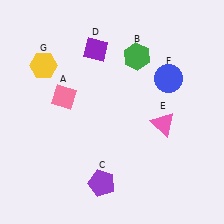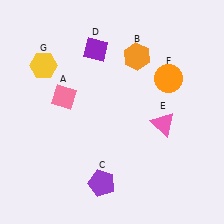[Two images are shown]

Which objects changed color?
B changed from green to orange. F changed from blue to orange.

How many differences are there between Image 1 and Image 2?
There are 2 differences between the two images.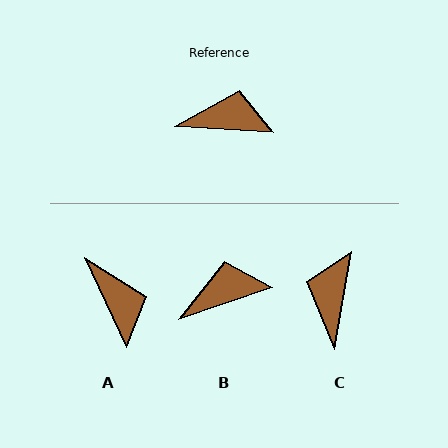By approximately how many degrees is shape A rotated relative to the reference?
Approximately 62 degrees clockwise.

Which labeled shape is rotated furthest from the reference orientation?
C, about 83 degrees away.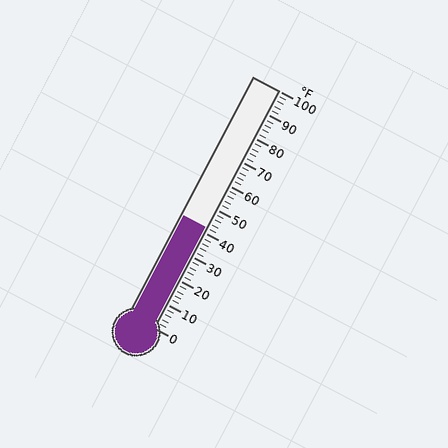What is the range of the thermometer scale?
The thermometer scale ranges from 0°F to 100°F.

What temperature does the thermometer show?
The thermometer shows approximately 42°F.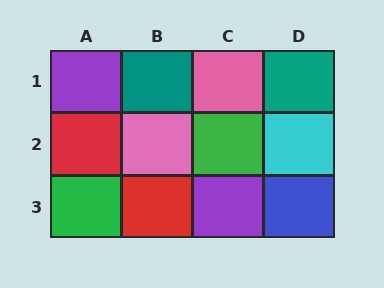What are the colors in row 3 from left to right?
Green, red, purple, blue.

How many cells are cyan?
1 cell is cyan.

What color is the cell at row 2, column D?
Cyan.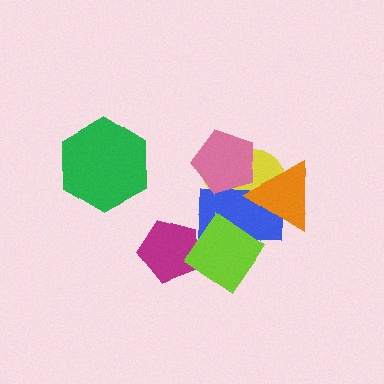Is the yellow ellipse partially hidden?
Yes, it is partially covered by another shape.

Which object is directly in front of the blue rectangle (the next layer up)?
The pink pentagon is directly in front of the blue rectangle.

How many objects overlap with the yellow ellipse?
3 objects overlap with the yellow ellipse.